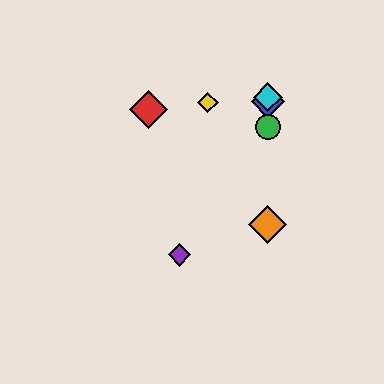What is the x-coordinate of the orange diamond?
The orange diamond is at x≈268.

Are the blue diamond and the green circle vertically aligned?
Yes, both are at x≈268.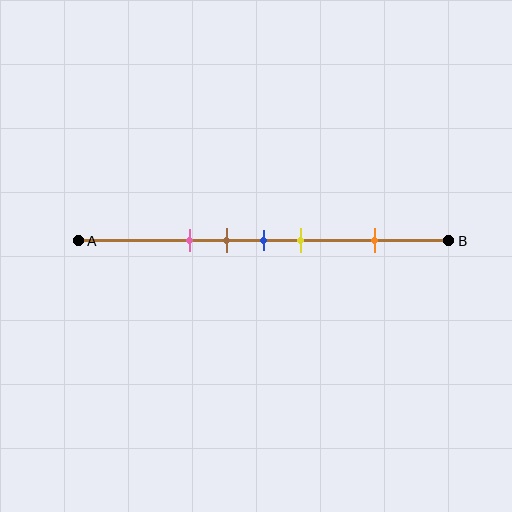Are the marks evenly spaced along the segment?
No, the marks are not evenly spaced.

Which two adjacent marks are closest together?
The brown and blue marks are the closest adjacent pair.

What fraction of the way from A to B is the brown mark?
The brown mark is approximately 40% (0.4) of the way from A to B.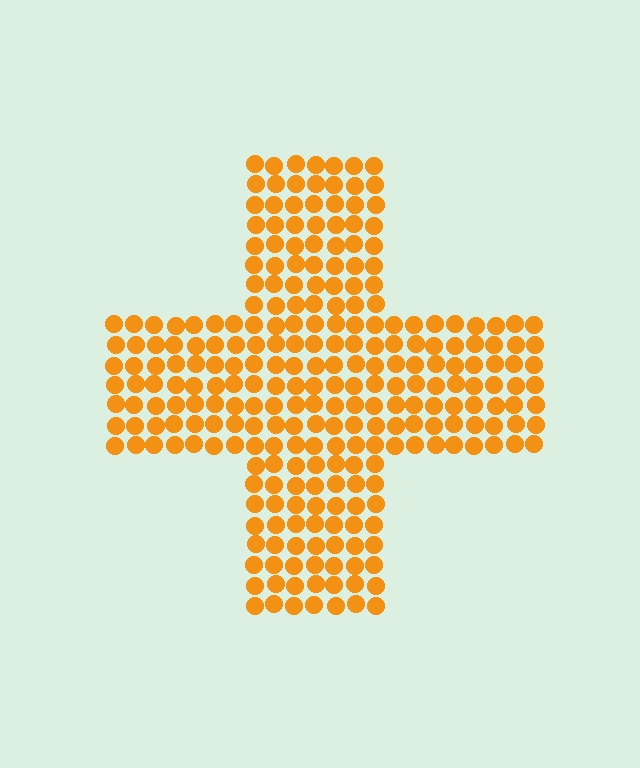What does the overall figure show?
The overall figure shows a cross.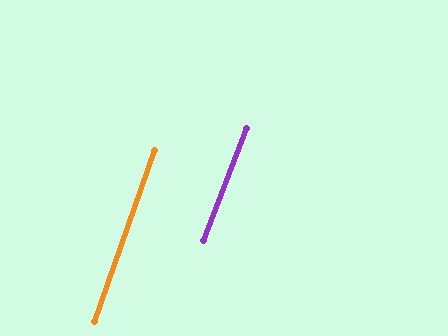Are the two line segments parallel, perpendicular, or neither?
Parallel — their directions differ by only 1.8°.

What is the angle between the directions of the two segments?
Approximately 2 degrees.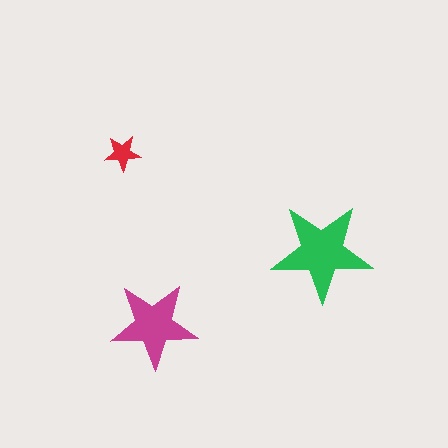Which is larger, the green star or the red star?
The green one.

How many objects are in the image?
There are 3 objects in the image.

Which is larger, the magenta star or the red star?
The magenta one.